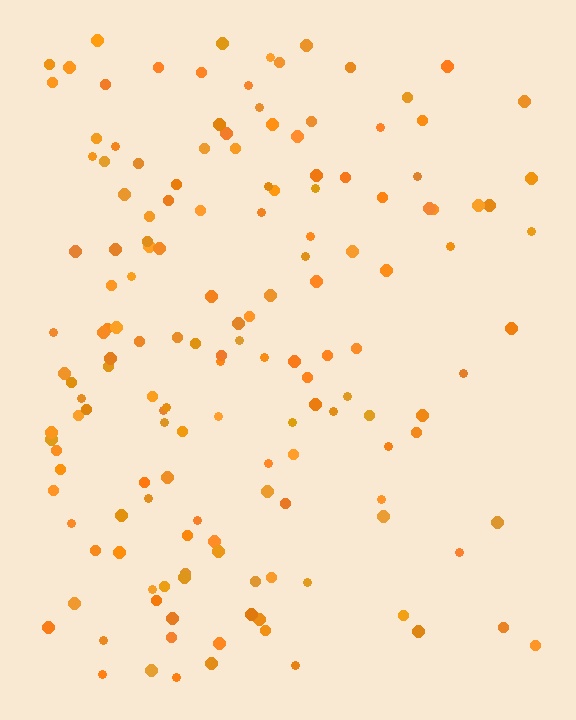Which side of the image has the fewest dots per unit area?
The right.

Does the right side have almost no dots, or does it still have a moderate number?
Still a moderate number, just noticeably fewer than the left.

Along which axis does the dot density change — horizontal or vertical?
Horizontal.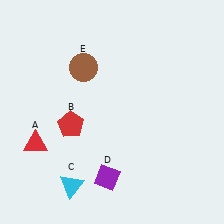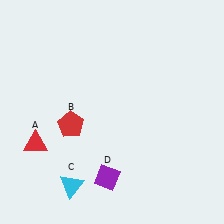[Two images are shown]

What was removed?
The brown circle (E) was removed in Image 2.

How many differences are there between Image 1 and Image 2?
There is 1 difference between the two images.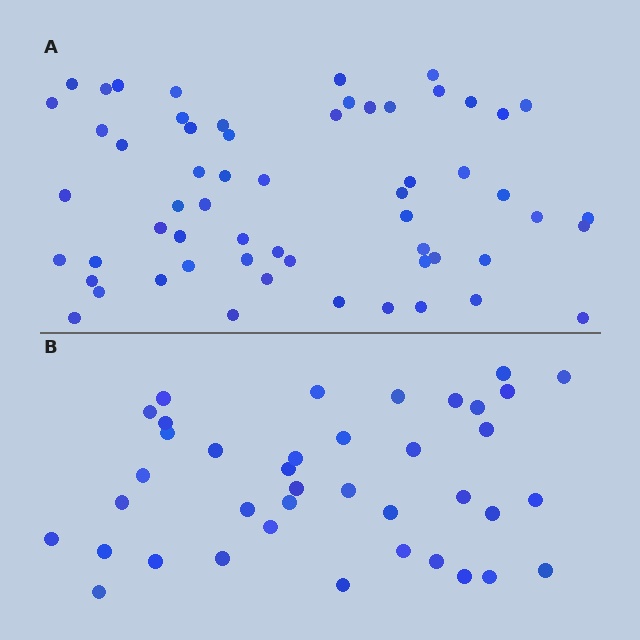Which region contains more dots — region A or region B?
Region A (the top region) has more dots.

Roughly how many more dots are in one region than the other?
Region A has approximately 20 more dots than region B.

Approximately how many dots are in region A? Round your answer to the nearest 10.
About 60 dots. (The exact count is 59, which rounds to 60.)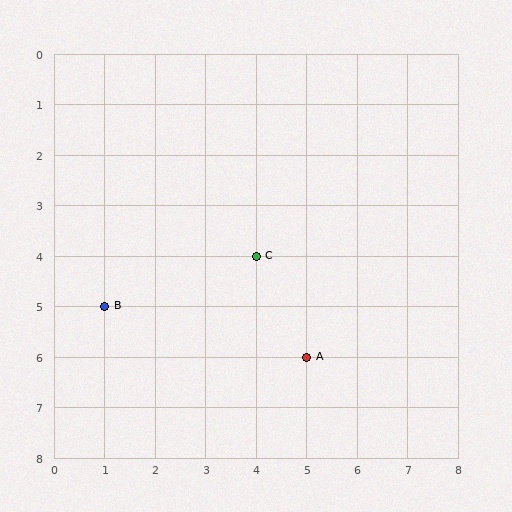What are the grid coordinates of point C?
Point C is at grid coordinates (4, 4).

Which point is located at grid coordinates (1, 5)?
Point B is at (1, 5).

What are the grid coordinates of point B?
Point B is at grid coordinates (1, 5).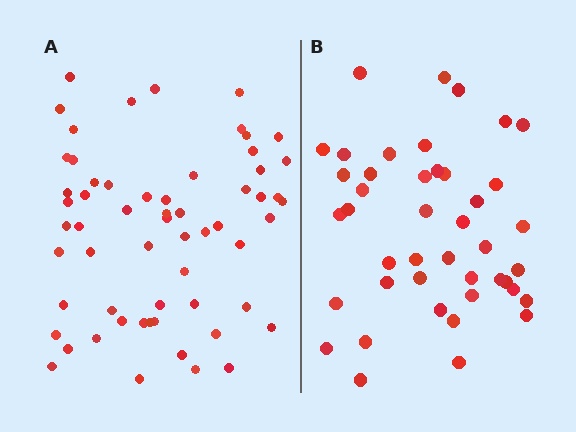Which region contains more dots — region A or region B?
Region A (the left region) has more dots.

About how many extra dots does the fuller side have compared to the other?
Region A has approximately 15 more dots than region B.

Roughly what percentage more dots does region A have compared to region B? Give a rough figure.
About 40% more.